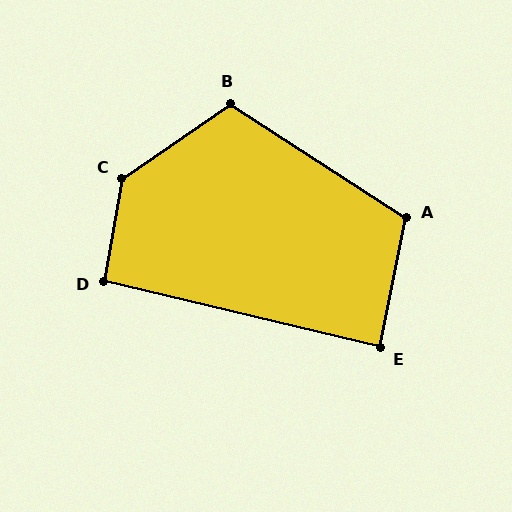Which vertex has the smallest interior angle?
E, at approximately 88 degrees.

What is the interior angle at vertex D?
Approximately 93 degrees (approximately right).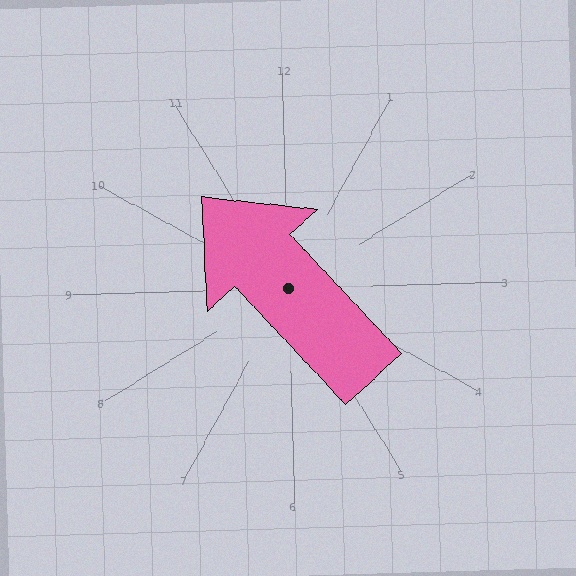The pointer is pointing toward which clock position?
Roughly 11 o'clock.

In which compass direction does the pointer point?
Northwest.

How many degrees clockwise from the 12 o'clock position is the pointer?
Approximately 318 degrees.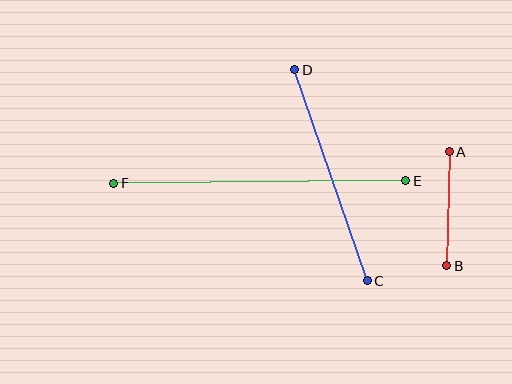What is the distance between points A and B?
The distance is approximately 114 pixels.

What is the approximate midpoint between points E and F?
The midpoint is at approximately (260, 182) pixels.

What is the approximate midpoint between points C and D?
The midpoint is at approximately (331, 175) pixels.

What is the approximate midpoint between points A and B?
The midpoint is at approximately (448, 209) pixels.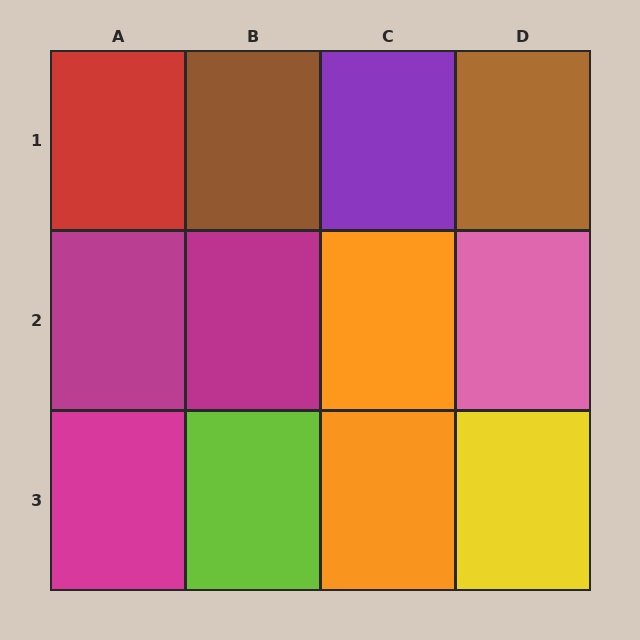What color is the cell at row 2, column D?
Pink.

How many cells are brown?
2 cells are brown.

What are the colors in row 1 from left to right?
Red, brown, purple, brown.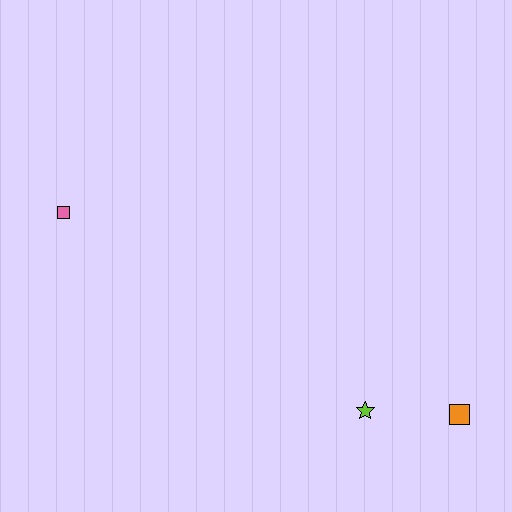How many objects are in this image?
There are 3 objects.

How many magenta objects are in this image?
There are no magenta objects.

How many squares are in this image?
There are 2 squares.